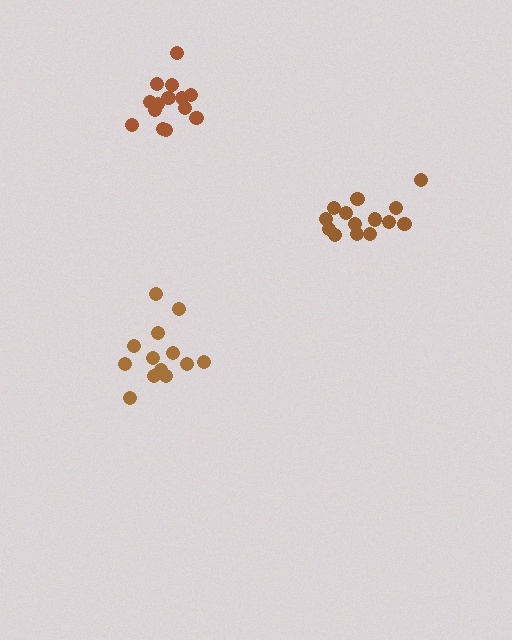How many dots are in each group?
Group 1: 14 dots, Group 2: 13 dots, Group 3: 14 dots (41 total).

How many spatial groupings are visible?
There are 3 spatial groupings.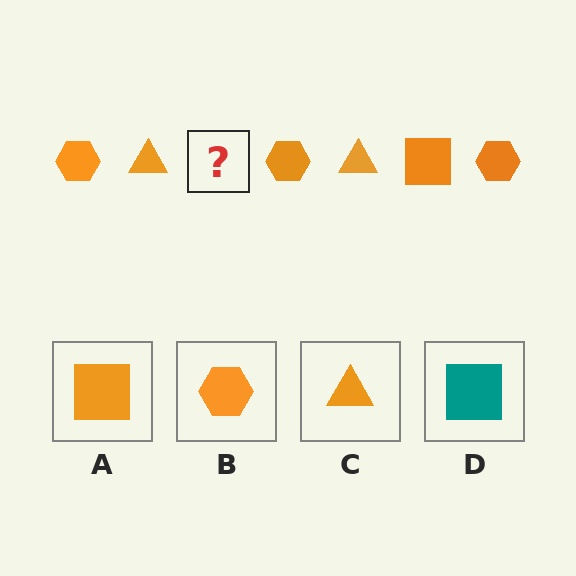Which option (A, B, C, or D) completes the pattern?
A.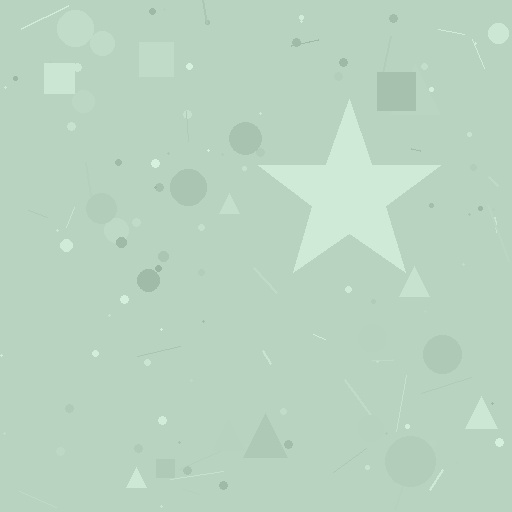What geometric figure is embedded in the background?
A star is embedded in the background.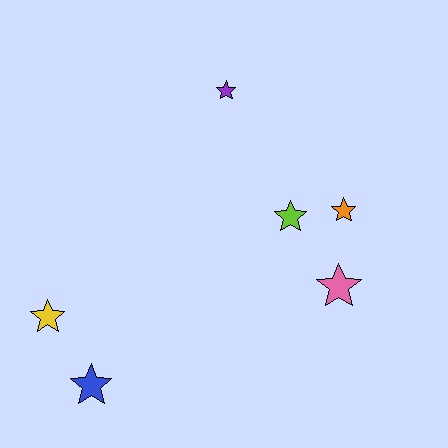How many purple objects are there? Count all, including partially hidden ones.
There is 1 purple object.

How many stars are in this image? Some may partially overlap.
There are 6 stars.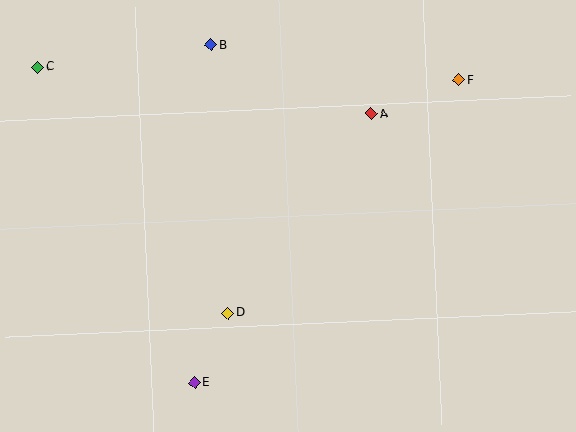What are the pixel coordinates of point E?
Point E is at (194, 382).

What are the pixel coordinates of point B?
Point B is at (211, 45).